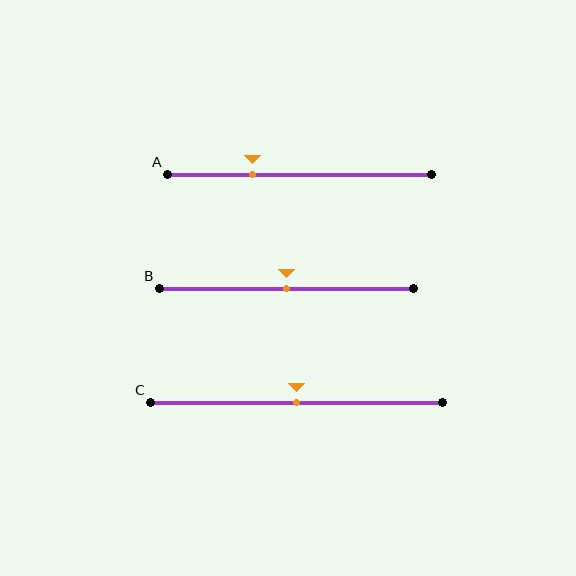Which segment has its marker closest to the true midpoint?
Segment B has its marker closest to the true midpoint.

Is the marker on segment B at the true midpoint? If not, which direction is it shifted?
Yes, the marker on segment B is at the true midpoint.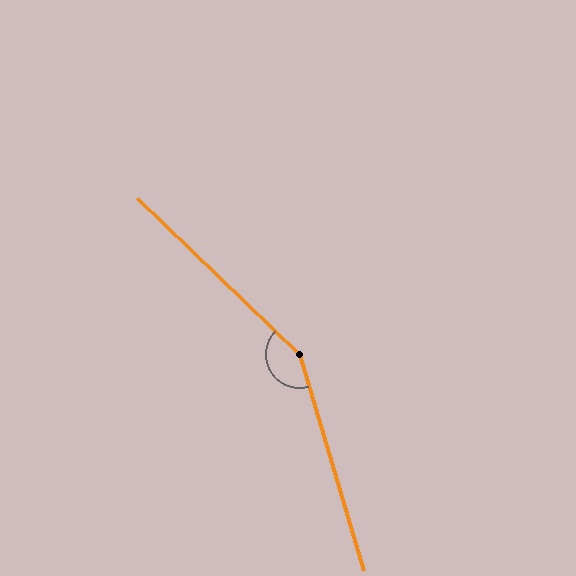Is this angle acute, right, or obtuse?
It is obtuse.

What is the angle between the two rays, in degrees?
Approximately 150 degrees.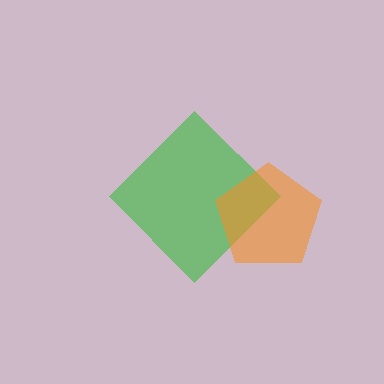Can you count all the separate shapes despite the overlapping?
Yes, there are 2 separate shapes.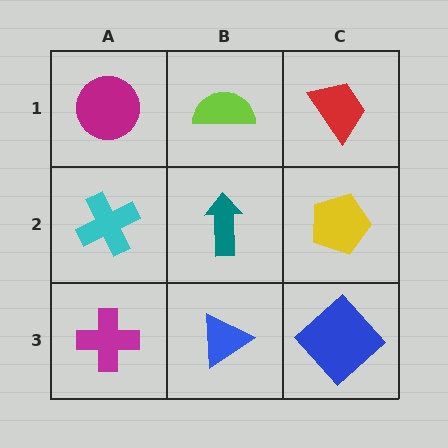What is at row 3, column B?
A blue triangle.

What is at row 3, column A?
A magenta cross.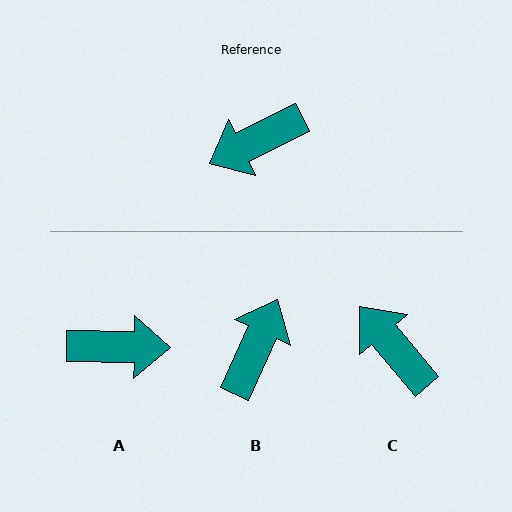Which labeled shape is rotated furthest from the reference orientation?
A, about 153 degrees away.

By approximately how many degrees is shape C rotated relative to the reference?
Approximately 76 degrees clockwise.